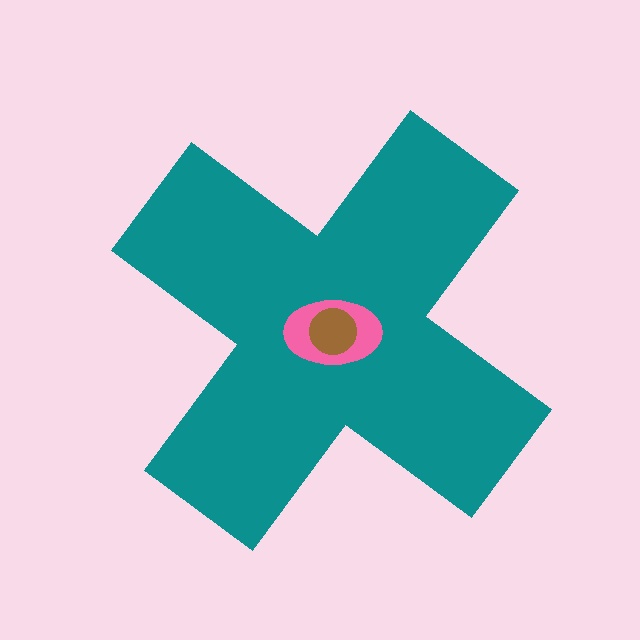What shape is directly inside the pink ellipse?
The brown circle.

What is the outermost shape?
The teal cross.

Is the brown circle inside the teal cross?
Yes.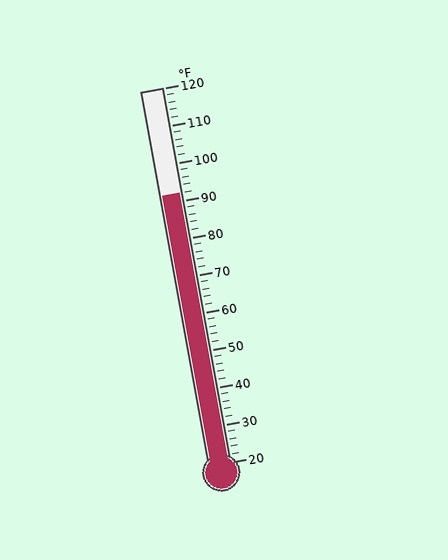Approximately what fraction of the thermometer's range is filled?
The thermometer is filled to approximately 70% of its range.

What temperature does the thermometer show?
The thermometer shows approximately 92°F.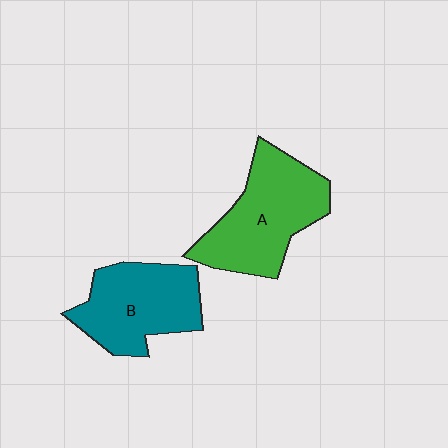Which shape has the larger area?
Shape A (green).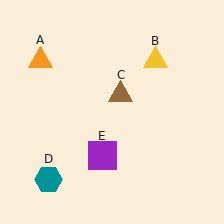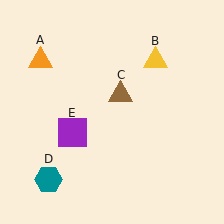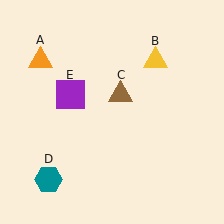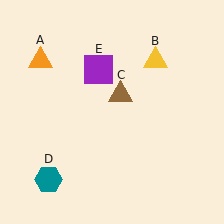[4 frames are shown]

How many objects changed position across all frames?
1 object changed position: purple square (object E).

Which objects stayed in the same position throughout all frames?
Orange triangle (object A) and yellow triangle (object B) and brown triangle (object C) and teal hexagon (object D) remained stationary.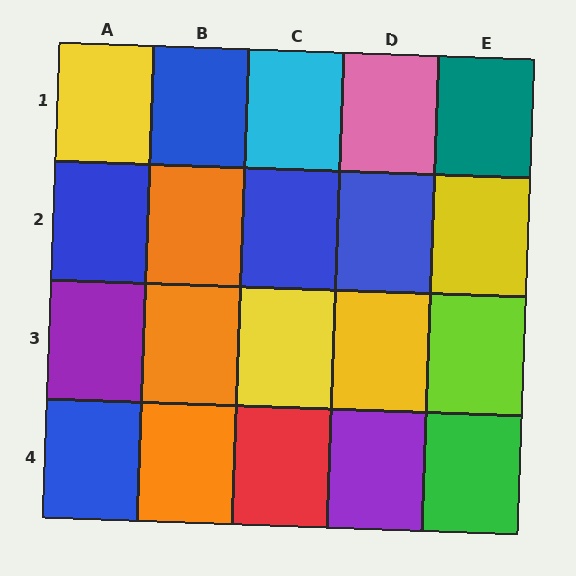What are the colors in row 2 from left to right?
Blue, orange, blue, blue, yellow.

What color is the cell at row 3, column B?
Orange.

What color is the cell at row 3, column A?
Purple.